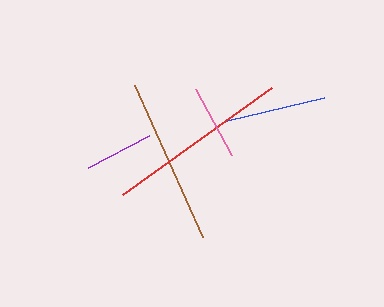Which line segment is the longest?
The red line is the longest at approximately 183 pixels.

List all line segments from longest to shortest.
From longest to shortest: red, brown, blue, pink, purple.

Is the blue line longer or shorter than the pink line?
The blue line is longer than the pink line.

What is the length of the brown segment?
The brown segment is approximately 167 pixels long.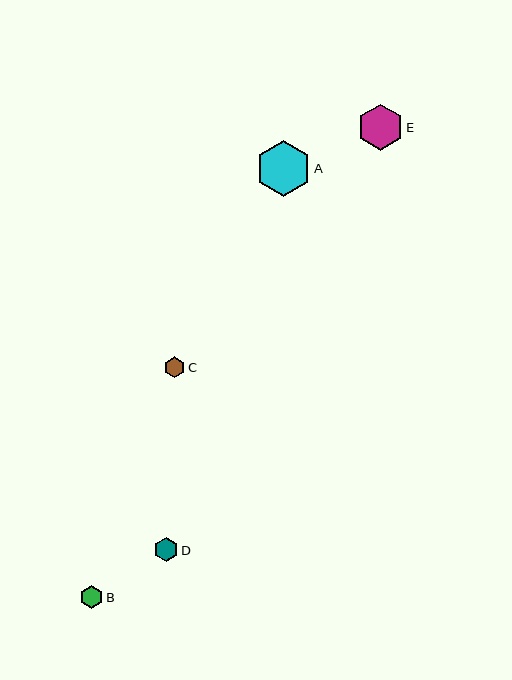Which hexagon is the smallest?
Hexagon C is the smallest with a size of approximately 21 pixels.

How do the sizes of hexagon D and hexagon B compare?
Hexagon D and hexagon B are approximately the same size.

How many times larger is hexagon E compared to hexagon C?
Hexagon E is approximately 2.2 times the size of hexagon C.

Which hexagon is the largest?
Hexagon A is the largest with a size of approximately 56 pixels.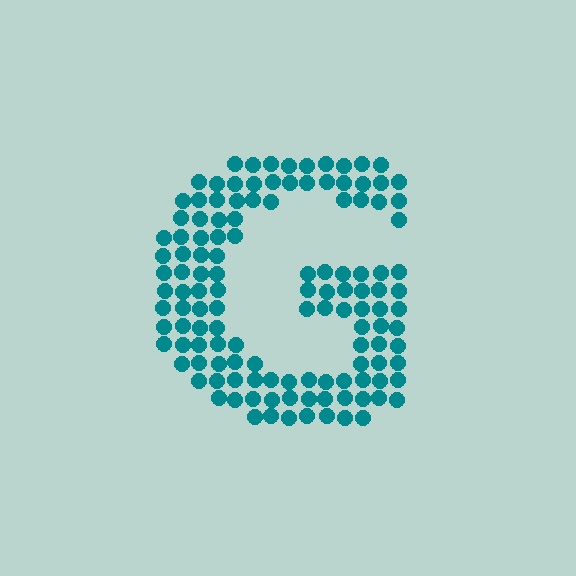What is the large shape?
The large shape is the letter G.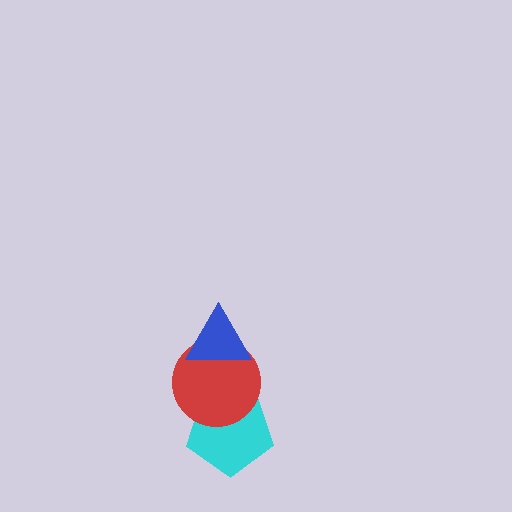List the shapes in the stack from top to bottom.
From top to bottom: the blue triangle, the red circle, the cyan pentagon.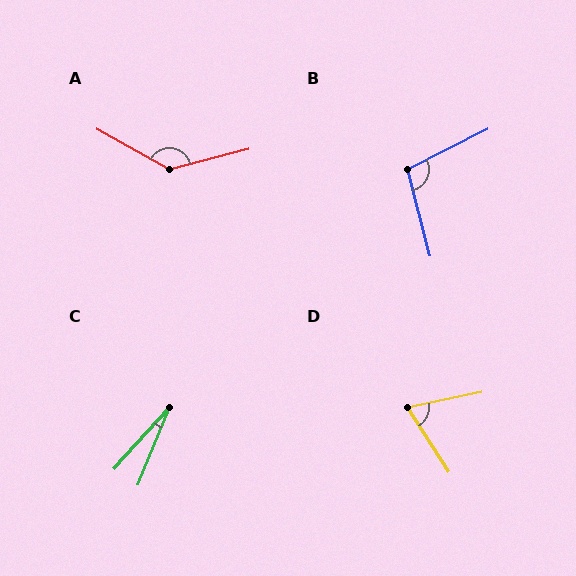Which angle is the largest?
A, at approximately 136 degrees.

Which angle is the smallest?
C, at approximately 20 degrees.